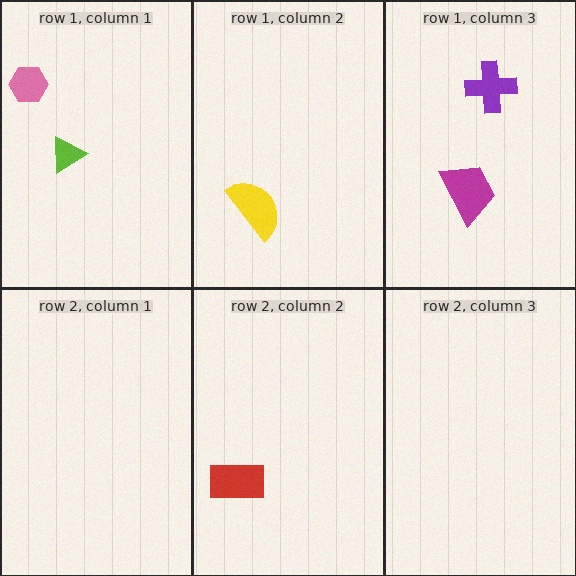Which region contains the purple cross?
The row 1, column 3 region.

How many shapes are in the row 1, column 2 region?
1.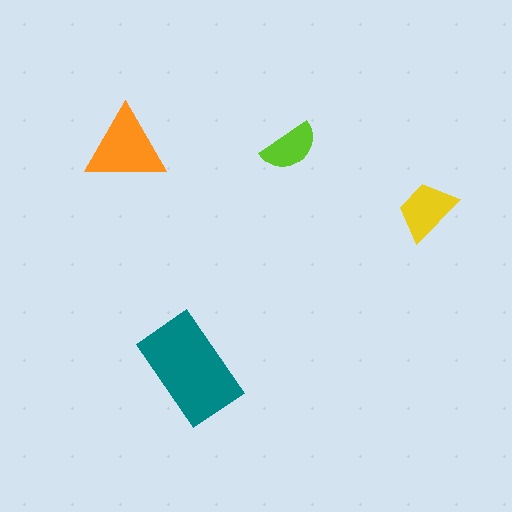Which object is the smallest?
The lime semicircle.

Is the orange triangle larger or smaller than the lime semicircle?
Larger.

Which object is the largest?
The teal rectangle.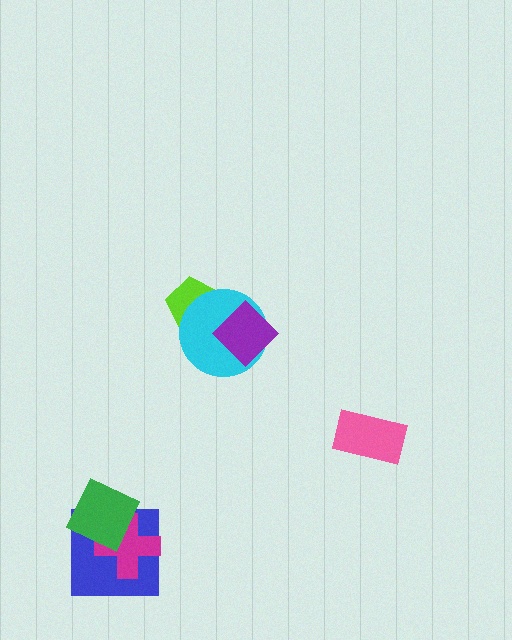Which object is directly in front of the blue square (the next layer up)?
The magenta cross is directly in front of the blue square.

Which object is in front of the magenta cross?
The green diamond is in front of the magenta cross.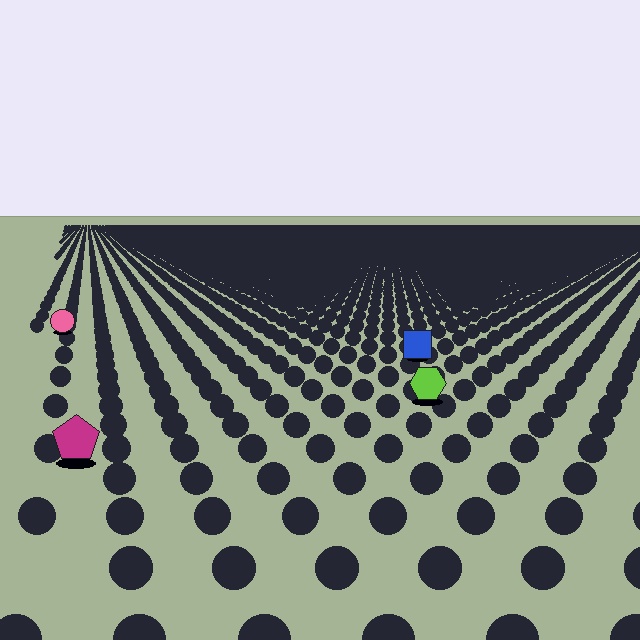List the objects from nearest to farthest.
From nearest to farthest: the magenta pentagon, the lime hexagon, the blue square, the pink circle.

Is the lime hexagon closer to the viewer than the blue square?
Yes. The lime hexagon is closer — you can tell from the texture gradient: the ground texture is coarser near it.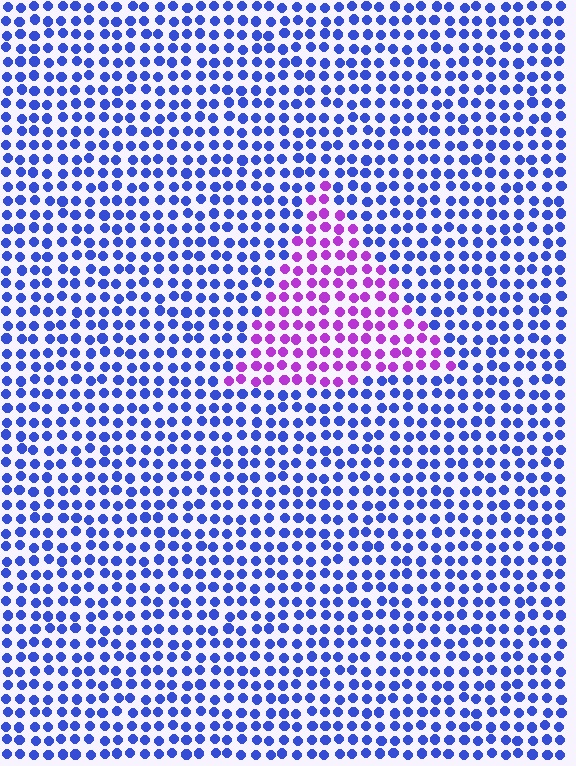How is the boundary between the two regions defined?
The boundary is defined purely by a slight shift in hue (about 59 degrees). Spacing, size, and orientation are identical on both sides.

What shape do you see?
I see a triangle.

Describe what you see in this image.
The image is filled with small blue elements in a uniform arrangement. A triangle-shaped region is visible where the elements are tinted to a slightly different hue, forming a subtle color boundary.